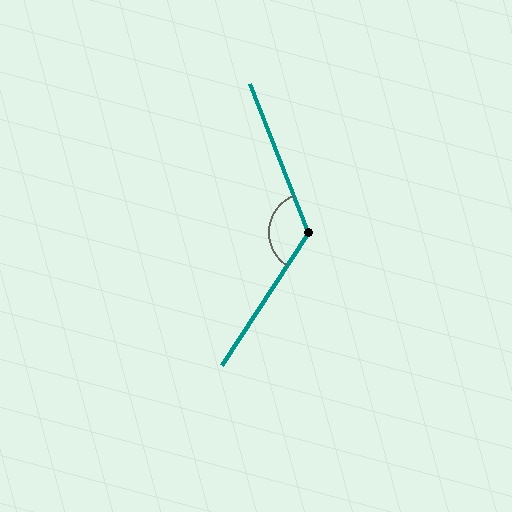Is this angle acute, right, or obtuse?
It is obtuse.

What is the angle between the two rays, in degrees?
Approximately 126 degrees.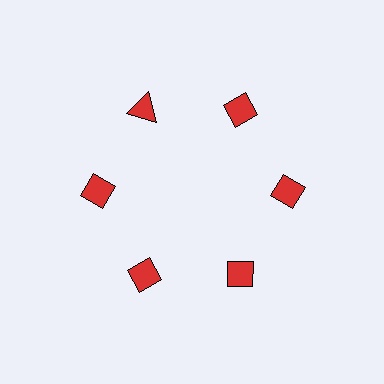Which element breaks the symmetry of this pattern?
The red triangle at roughly the 11 o'clock position breaks the symmetry. All other shapes are red diamonds.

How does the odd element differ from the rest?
It has a different shape: triangle instead of diamond.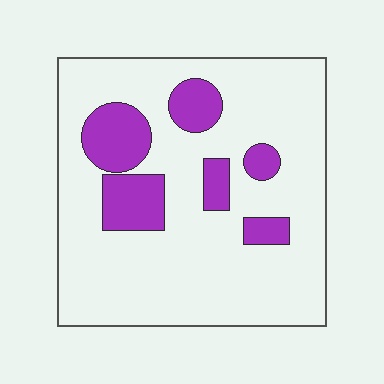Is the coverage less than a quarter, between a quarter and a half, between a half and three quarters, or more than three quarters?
Less than a quarter.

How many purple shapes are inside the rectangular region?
6.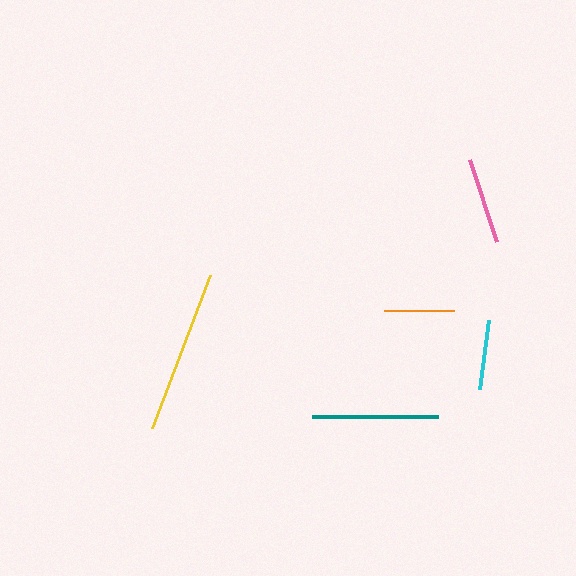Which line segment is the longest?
The yellow line is the longest at approximately 164 pixels.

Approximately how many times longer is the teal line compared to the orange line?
The teal line is approximately 1.8 times the length of the orange line.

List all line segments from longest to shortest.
From longest to shortest: yellow, teal, pink, orange, cyan.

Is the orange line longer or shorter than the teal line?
The teal line is longer than the orange line.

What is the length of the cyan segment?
The cyan segment is approximately 70 pixels long.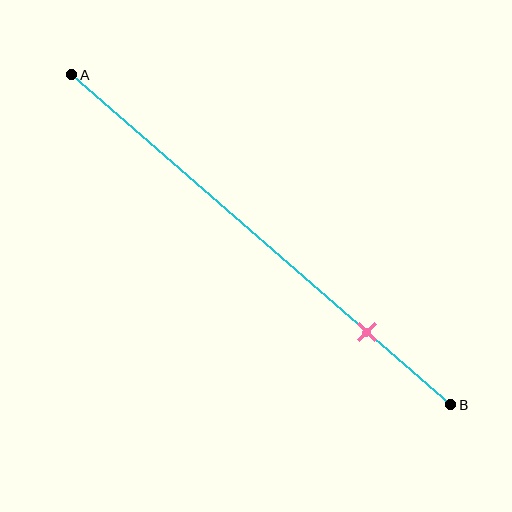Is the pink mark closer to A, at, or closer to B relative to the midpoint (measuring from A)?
The pink mark is closer to point B than the midpoint of segment AB.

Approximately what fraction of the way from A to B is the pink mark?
The pink mark is approximately 80% of the way from A to B.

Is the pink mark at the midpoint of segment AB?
No, the mark is at about 80% from A, not at the 50% midpoint.